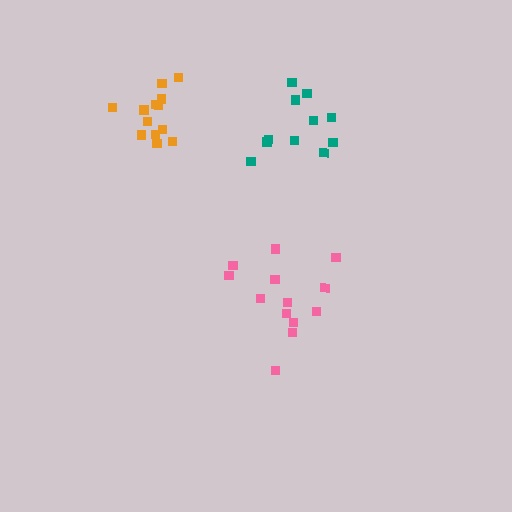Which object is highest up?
The orange cluster is topmost.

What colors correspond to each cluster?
The clusters are colored: pink, teal, orange.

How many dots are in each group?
Group 1: 13 dots, Group 2: 11 dots, Group 3: 13 dots (37 total).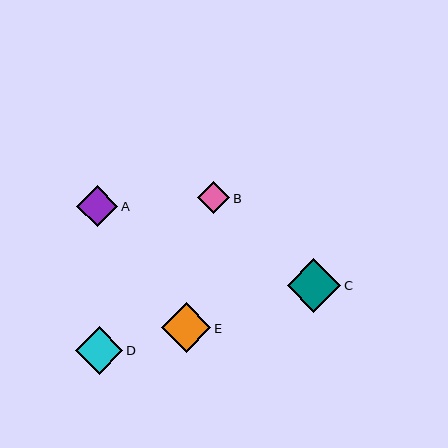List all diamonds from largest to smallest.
From largest to smallest: C, E, D, A, B.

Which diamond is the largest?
Diamond C is the largest with a size of approximately 54 pixels.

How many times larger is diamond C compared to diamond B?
Diamond C is approximately 1.7 times the size of diamond B.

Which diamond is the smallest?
Diamond B is the smallest with a size of approximately 32 pixels.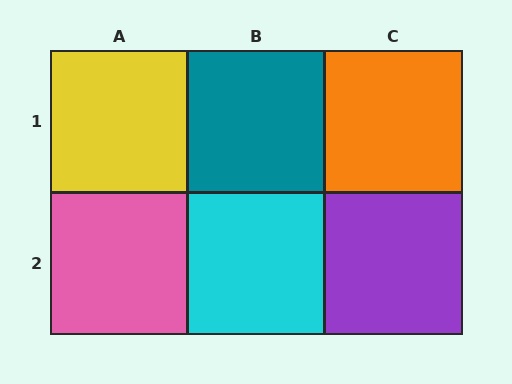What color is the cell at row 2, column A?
Pink.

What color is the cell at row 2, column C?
Purple.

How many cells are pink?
1 cell is pink.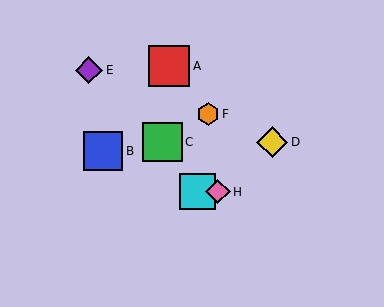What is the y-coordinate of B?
Object B is at y≈151.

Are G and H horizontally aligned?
Yes, both are at y≈192.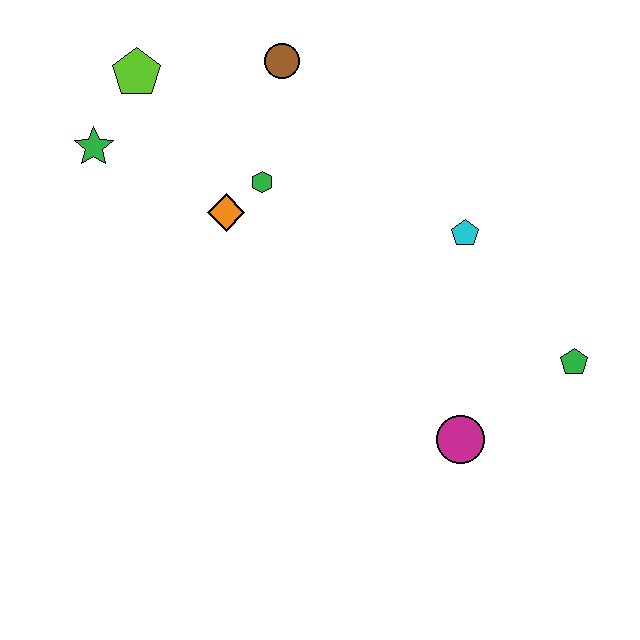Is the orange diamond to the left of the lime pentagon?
No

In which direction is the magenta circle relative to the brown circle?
The magenta circle is below the brown circle.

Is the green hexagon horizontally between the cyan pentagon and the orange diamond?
Yes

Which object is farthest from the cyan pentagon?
The green star is farthest from the cyan pentagon.